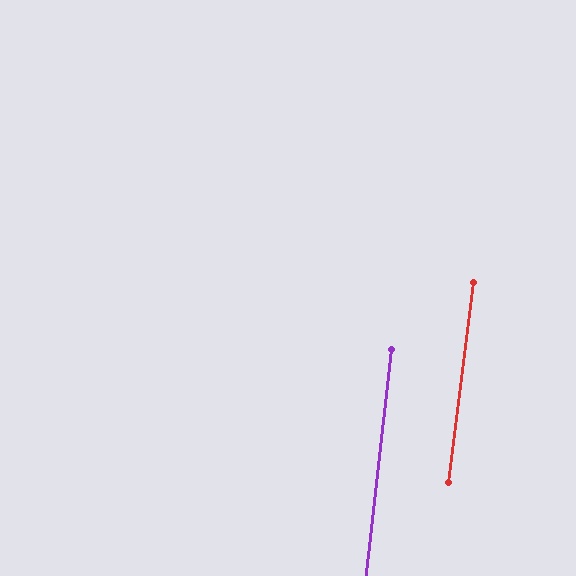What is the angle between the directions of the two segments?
Approximately 1 degree.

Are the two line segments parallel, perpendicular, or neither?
Parallel — their directions differ by only 0.9°.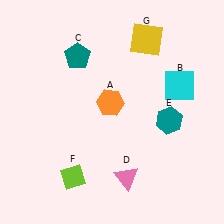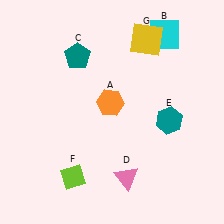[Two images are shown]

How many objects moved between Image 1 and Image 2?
1 object moved between the two images.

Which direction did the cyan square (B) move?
The cyan square (B) moved up.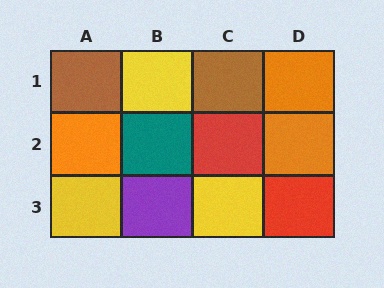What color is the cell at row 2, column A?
Orange.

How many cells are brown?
2 cells are brown.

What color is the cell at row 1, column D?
Orange.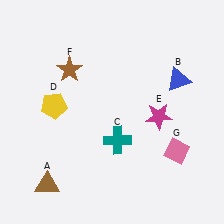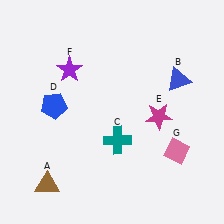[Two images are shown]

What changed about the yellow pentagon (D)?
In Image 1, D is yellow. In Image 2, it changed to blue.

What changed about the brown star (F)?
In Image 1, F is brown. In Image 2, it changed to purple.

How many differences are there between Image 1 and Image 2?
There are 2 differences between the two images.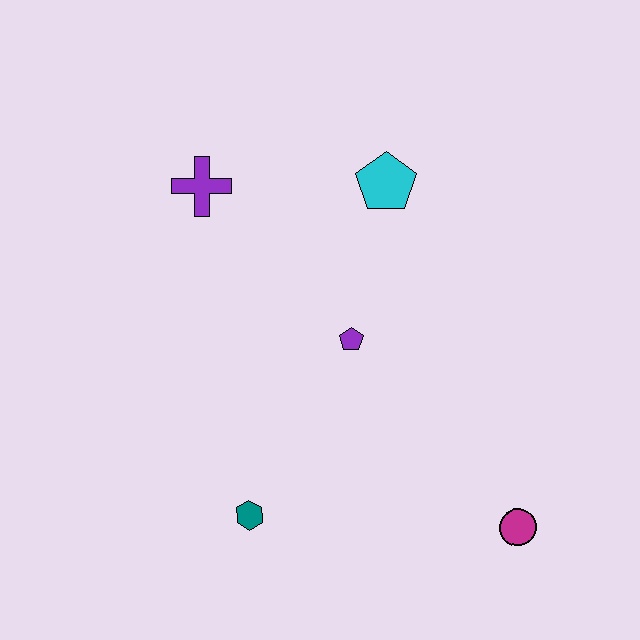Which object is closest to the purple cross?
The cyan pentagon is closest to the purple cross.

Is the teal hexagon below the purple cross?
Yes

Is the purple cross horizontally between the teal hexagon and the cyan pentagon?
No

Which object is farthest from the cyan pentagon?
The magenta circle is farthest from the cyan pentagon.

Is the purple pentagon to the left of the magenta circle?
Yes